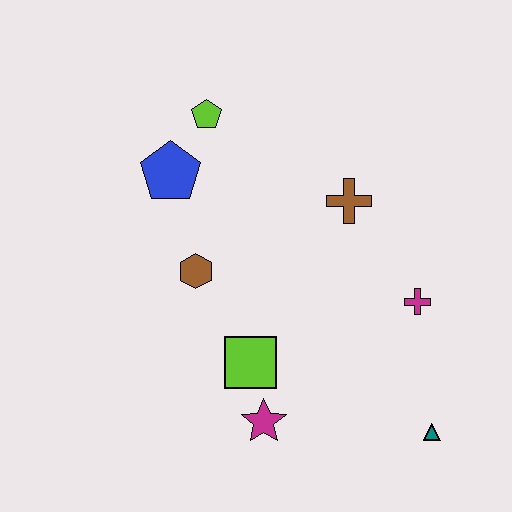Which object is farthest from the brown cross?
The teal triangle is farthest from the brown cross.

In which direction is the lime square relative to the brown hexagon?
The lime square is below the brown hexagon.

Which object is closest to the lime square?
The magenta star is closest to the lime square.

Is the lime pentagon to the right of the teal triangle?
No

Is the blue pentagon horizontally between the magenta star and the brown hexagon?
No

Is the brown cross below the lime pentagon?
Yes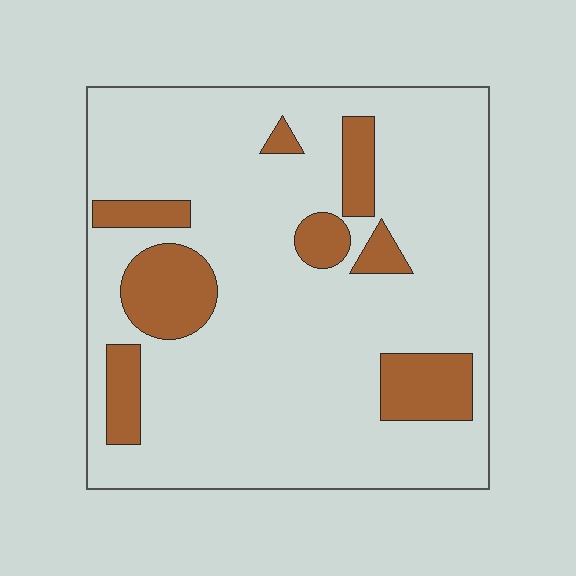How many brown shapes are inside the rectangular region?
8.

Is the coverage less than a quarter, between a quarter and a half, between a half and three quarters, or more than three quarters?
Less than a quarter.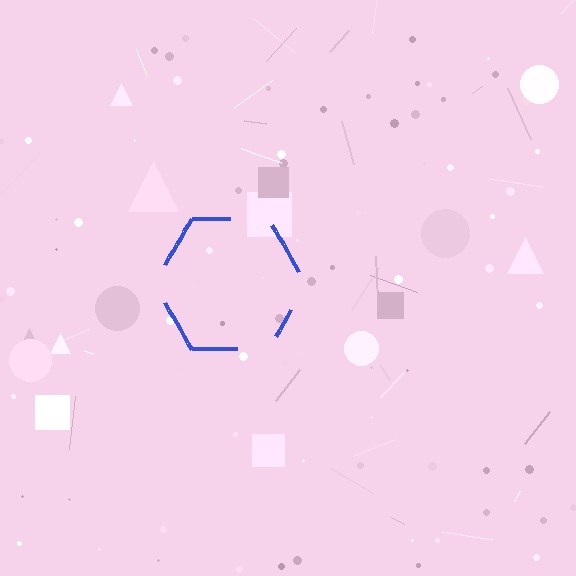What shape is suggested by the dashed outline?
The dashed outline suggests a hexagon.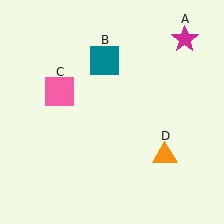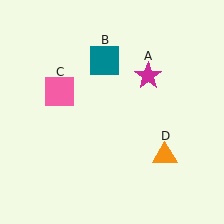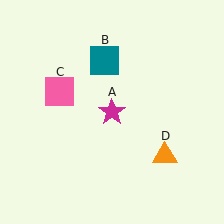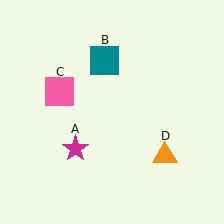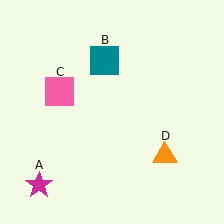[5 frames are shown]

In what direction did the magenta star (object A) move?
The magenta star (object A) moved down and to the left.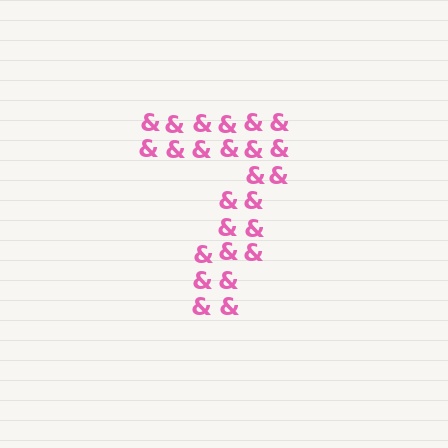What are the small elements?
The small elements are ampersands.